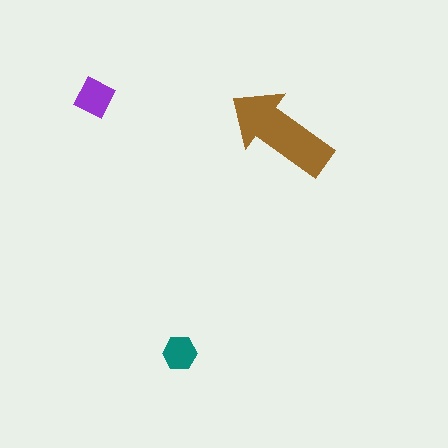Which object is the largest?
The brown arrow.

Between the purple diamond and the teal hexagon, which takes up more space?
The purple diamond.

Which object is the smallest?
The teal hexagon.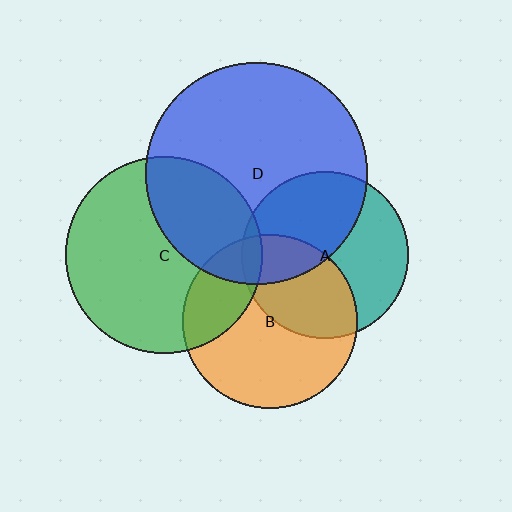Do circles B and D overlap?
Yes.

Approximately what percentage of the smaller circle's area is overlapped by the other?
Approximately 20%.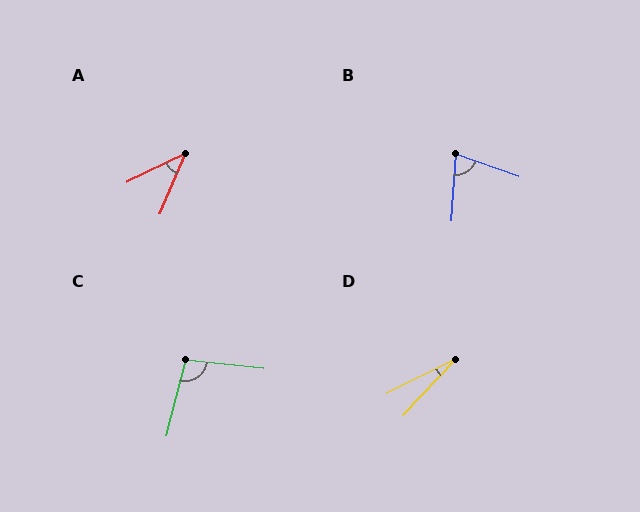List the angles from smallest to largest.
D (21°), A (41°), B (74°), C (98°).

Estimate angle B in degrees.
Approximately 74 degrees.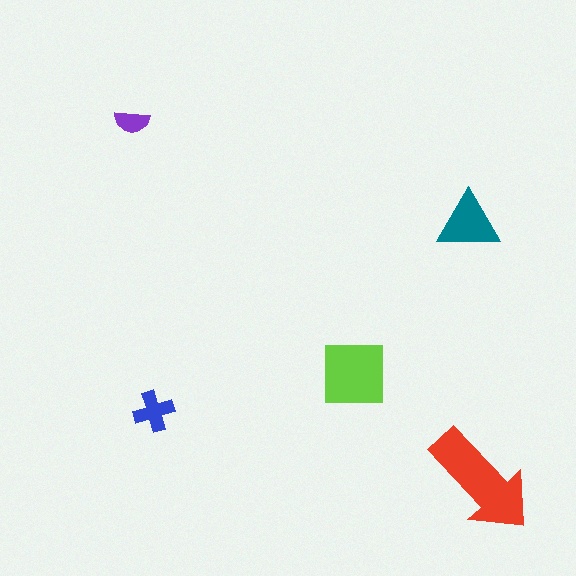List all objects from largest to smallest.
The red arrow, the lime square, the teal triangle, the blue cross, the purple semicircle.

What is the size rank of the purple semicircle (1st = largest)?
5th.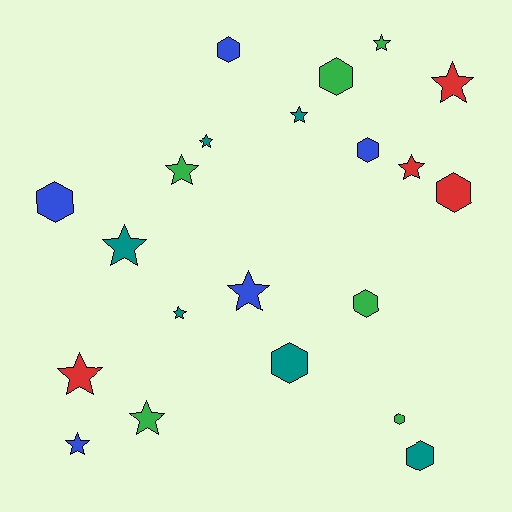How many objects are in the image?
There are 21 objects.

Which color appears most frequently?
Teal, with 6 objects.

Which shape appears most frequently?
Star, with 12 objects.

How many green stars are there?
There are 3 green stars.